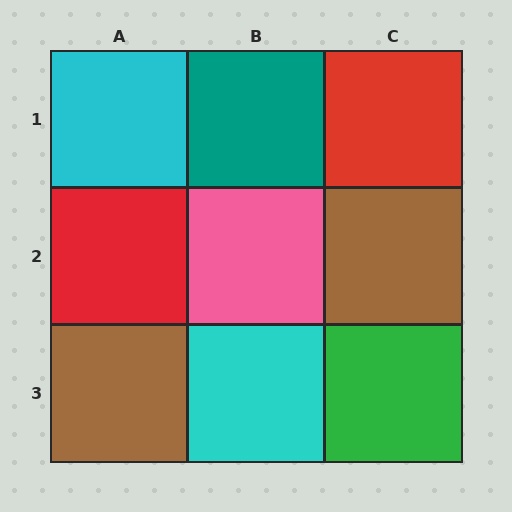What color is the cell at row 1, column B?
Teal.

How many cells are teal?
1 cell is teal.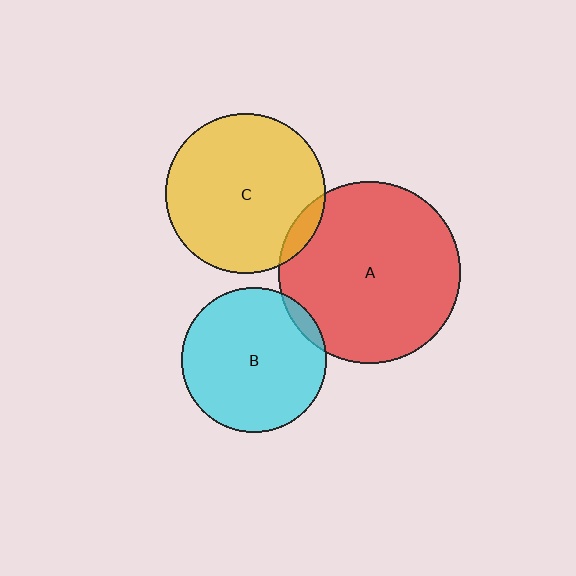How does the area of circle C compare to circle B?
Approximately 1.2 times.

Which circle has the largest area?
Circle A (red).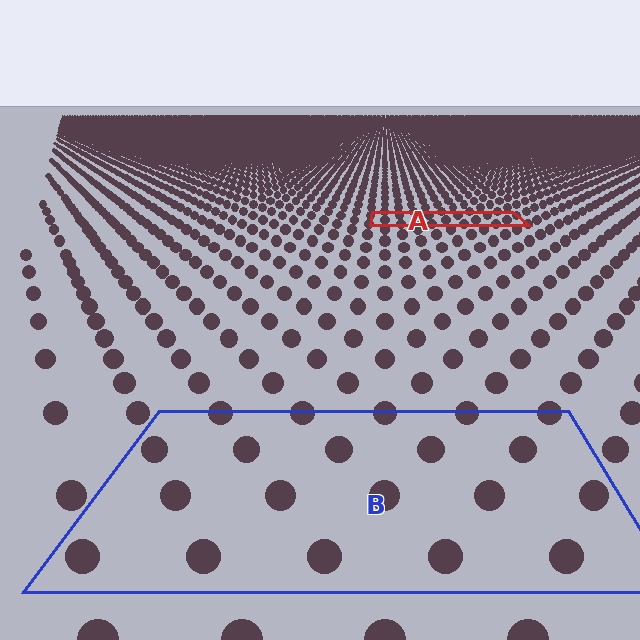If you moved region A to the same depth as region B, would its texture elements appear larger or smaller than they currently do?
They would appear larger. At a closer depth, the same texture elements are projected at a bigger on-screen size.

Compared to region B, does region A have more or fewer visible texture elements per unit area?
Region A has more texture elements per unit area — they are packed more densely because it is farther away.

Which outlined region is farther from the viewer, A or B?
Region A is farther from the viewer — the texture elements inside it appear smaller and more densely packed.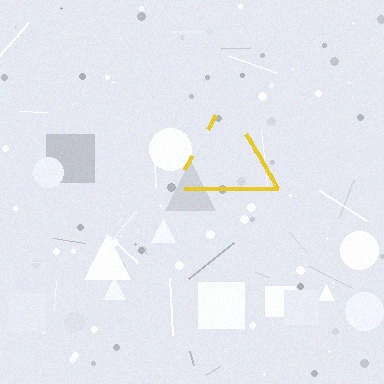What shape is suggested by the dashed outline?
The dashed outline suggests a triangle.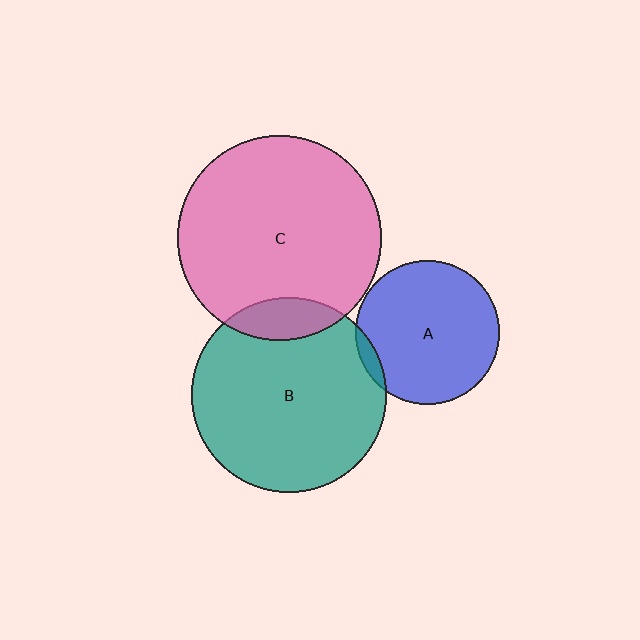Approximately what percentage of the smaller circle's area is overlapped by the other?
Approximately 5%.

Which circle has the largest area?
Circle C (pink).